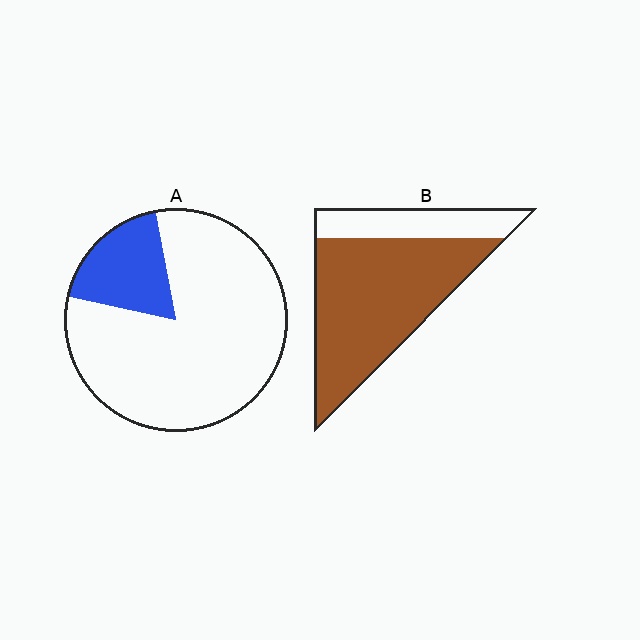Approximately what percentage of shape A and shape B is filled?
A is approximately 20% and B is approximately 75%.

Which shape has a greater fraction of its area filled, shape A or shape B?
Shape B.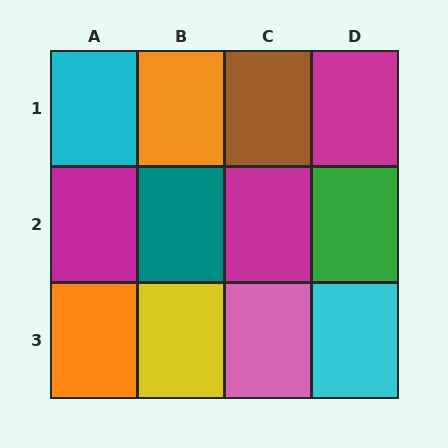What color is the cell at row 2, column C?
Magenta.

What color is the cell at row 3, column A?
Orange.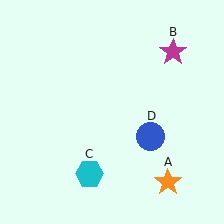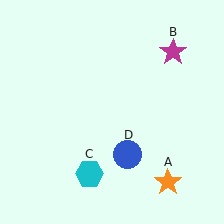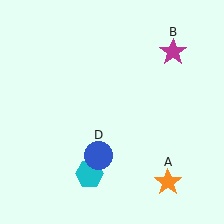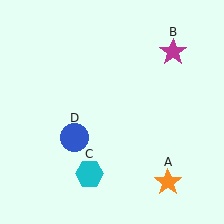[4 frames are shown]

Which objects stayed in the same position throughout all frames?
Orange star (object A) and magenta star (object B) and cyan hexagon (object C) remained stationary.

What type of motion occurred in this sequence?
The blue circle (object D) rotated clockwise around the center of the scene.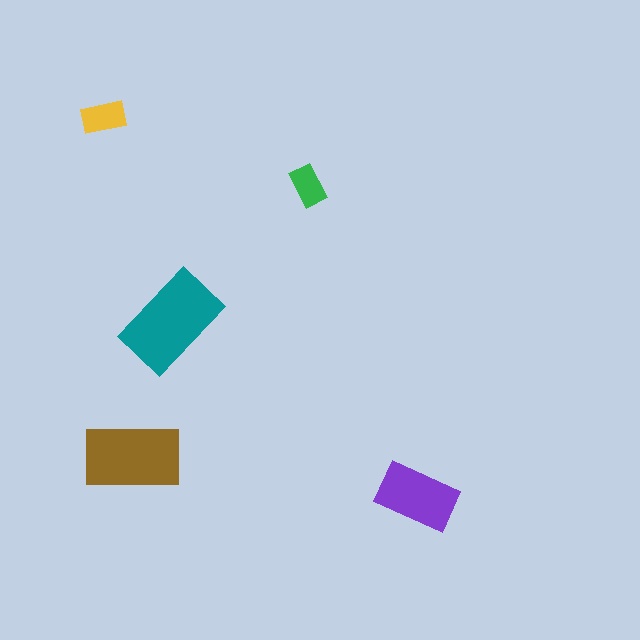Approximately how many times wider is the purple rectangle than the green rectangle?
About 2 times wider.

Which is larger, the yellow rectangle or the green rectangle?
The yellow one.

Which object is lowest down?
The purple rectangle is bottommost.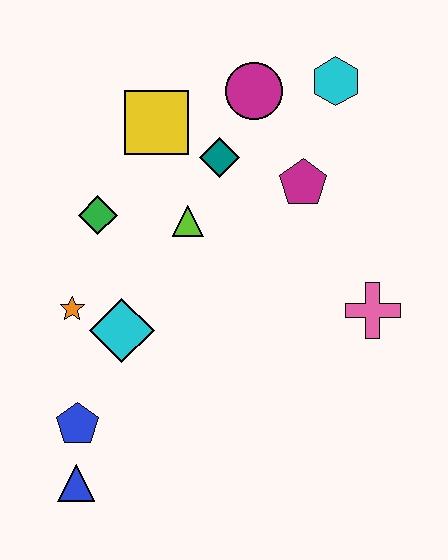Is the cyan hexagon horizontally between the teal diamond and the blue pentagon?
No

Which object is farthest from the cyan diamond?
The cyan hexagon is farthest from the cyan diamond.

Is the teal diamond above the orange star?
Yes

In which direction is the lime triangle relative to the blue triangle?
The lime triangle is above the blue triangle.